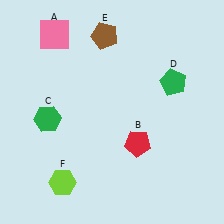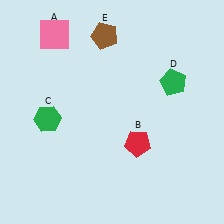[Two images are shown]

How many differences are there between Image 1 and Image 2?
There is 1 difference between the two images.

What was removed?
The lime hexagon (F) was removed in Image 2.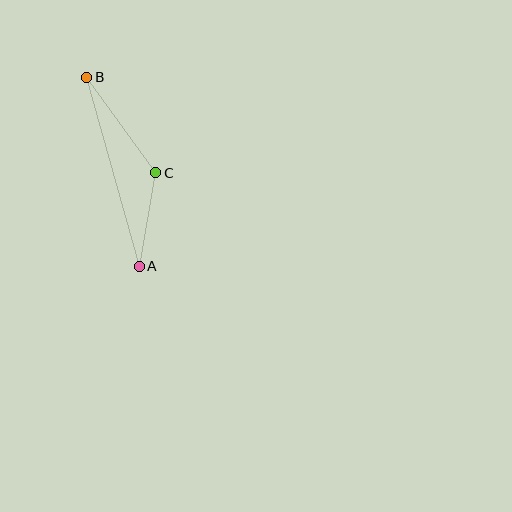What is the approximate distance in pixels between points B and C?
The distance between B and C is approximately 118 pixels.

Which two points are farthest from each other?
Points A and B are farthest from each other.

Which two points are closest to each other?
Points A and C are closest to each other.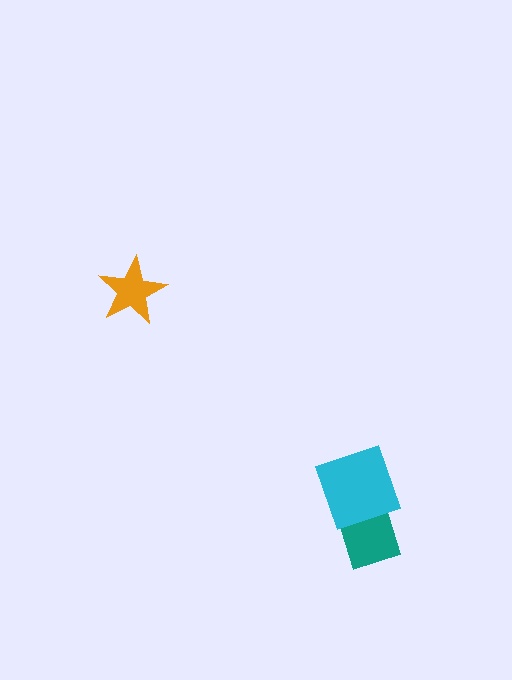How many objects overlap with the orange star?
0 objects overlap with the orange star.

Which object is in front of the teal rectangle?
The cyan diamond is in front of the teal rectangle.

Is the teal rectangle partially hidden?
Yes, it is partially covered by another shape.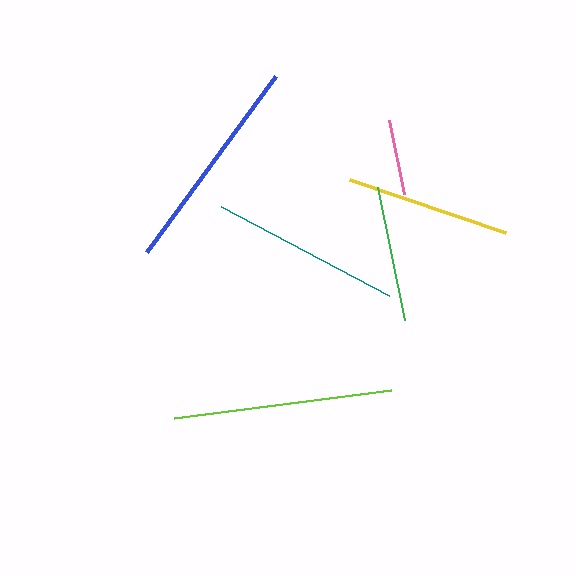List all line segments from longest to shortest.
From longest to shortest: lime, blue, teal, yellow, green, pink.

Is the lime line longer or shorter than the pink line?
The lime line is longer than the pink line.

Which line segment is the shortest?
The pink line is the shortest at approximately 76 pixels.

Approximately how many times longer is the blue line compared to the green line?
The blue line is approximately 1.6 times the length of the green line.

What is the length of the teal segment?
The teal segment is approximately 190 pixels long.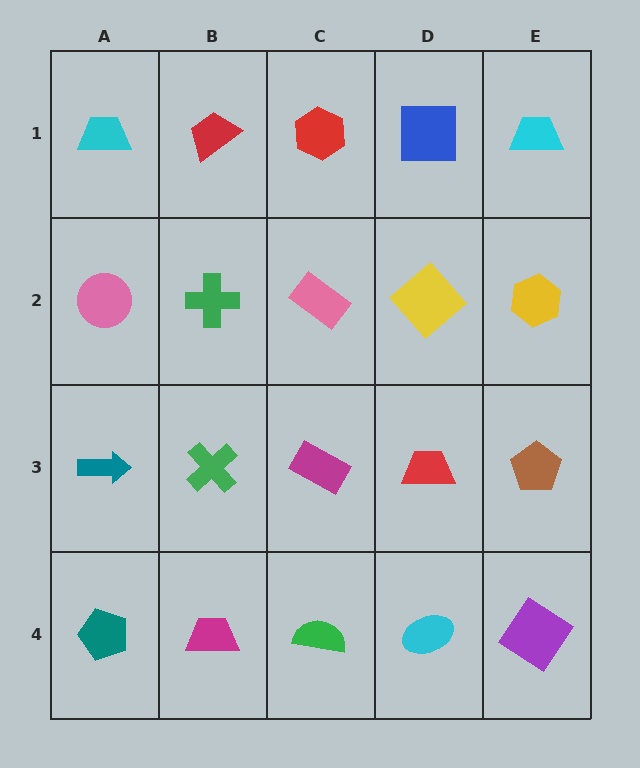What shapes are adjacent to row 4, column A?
A teal arrow (row 3, column A), a magenta trapezoid (row 4, column B).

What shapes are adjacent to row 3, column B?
A green cross (row 2, column B), a magenta trapezoid (row 4, column B), a teal arrow (row 3, column A), a magenta rectangle (row 3, column C).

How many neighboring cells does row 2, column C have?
4.